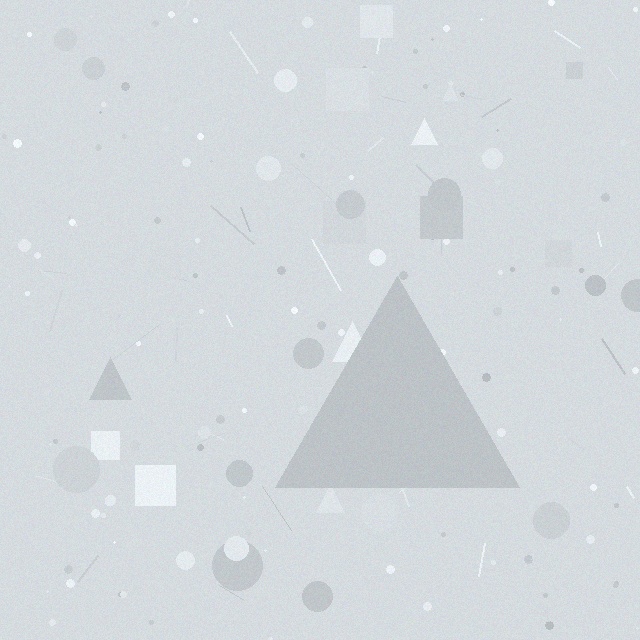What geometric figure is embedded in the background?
A triangle is embedded in the background.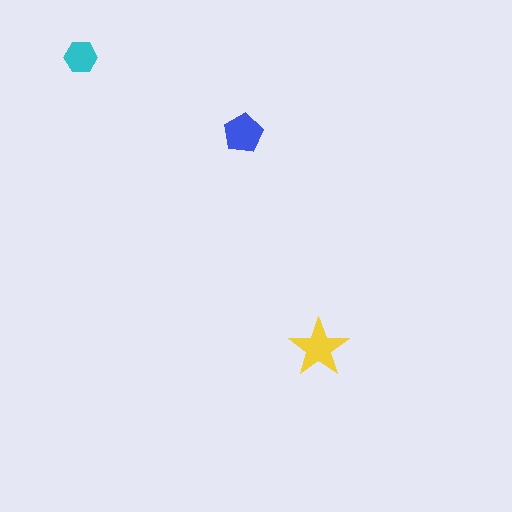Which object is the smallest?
The cyan hexagon.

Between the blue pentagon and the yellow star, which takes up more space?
The yellow star.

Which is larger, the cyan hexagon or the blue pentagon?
The blue pentagon.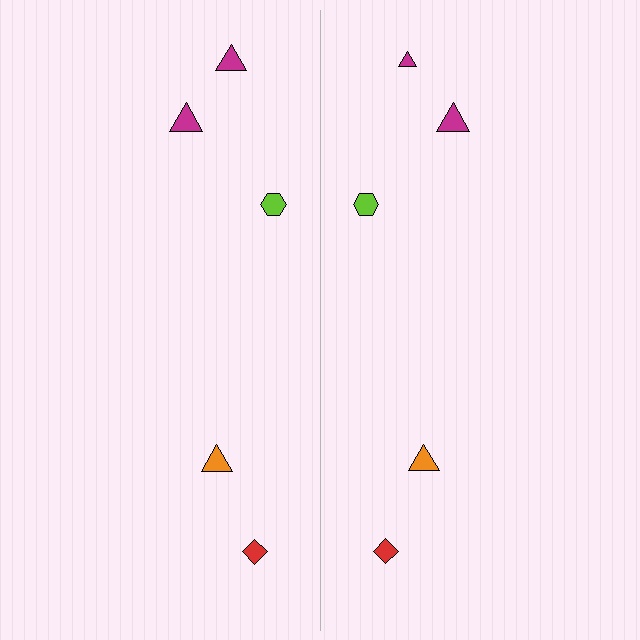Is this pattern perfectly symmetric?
No, the pattern is not perfectly symmetric. The magenta triangle on the right side has a different size than its mirror counterpart.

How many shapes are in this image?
There are 10 shapes in this image.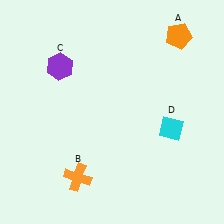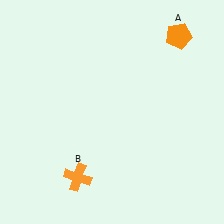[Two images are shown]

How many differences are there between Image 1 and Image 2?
There are 2 differences between the two images.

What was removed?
The purple hexagon (C), the cyan diamond (D) were removed in Image 2.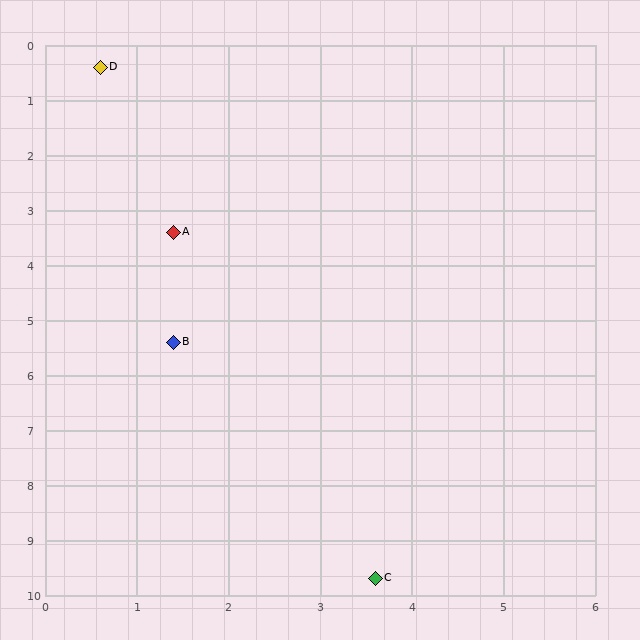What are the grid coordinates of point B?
Point B is at approximately (1.4, 5.4).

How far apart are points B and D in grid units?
Points B and D are about 5.1 grid units apart.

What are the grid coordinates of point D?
Point D is at approximately (0.6, 0.4).